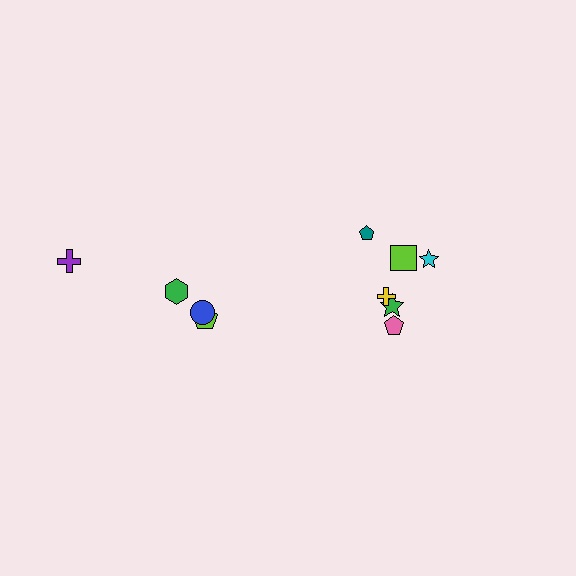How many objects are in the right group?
There are 6 objects.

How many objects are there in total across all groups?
There are 10 objects.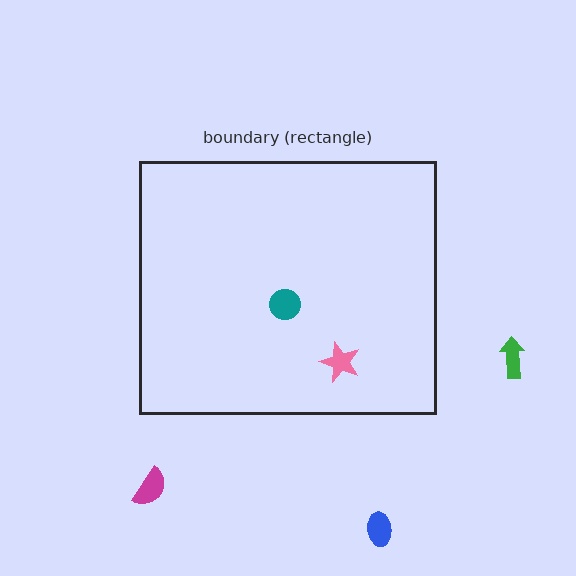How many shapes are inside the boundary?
2 inside, 3 outside.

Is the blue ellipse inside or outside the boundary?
Outside.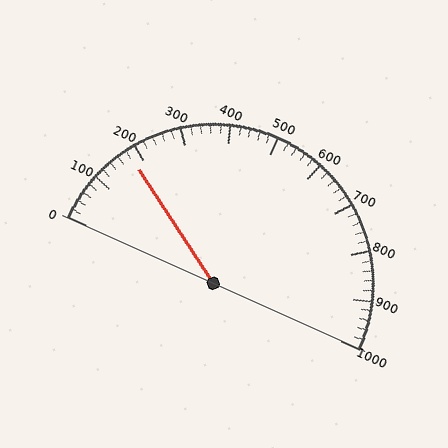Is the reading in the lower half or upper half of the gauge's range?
The reading is in the lower half of the range (0 to 1000).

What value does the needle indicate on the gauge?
The needle indicates approximately 180.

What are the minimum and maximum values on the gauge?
The gauge ranges from 0 to 1000.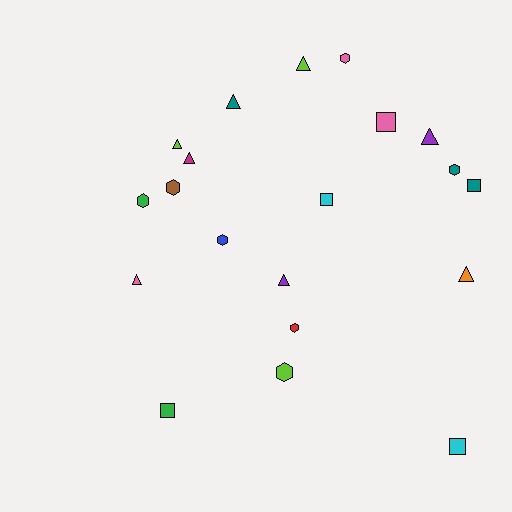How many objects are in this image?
There are 20 objects.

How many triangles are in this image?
There are 8 triangles.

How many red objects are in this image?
There is 1 red object.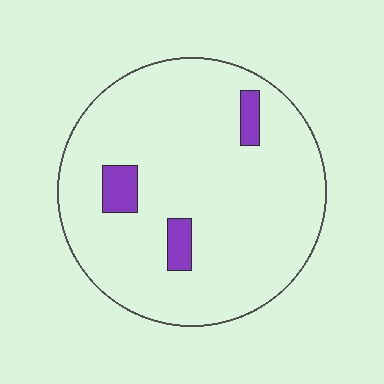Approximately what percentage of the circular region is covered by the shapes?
Approximately 5%.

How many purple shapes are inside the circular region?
3.